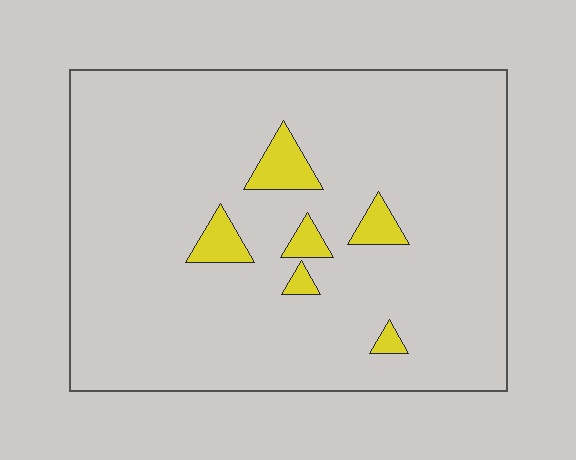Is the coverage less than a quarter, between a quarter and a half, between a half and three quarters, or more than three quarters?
Less than a quarter.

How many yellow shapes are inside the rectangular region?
6.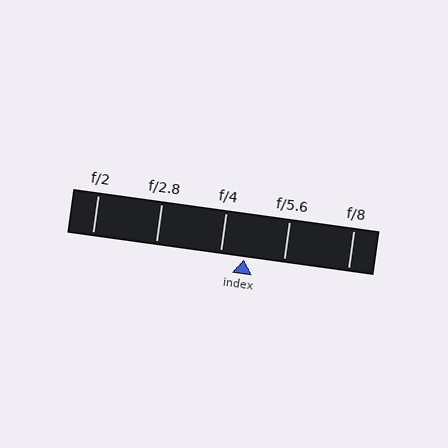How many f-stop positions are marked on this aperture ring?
There are 5 f-stop positions marked.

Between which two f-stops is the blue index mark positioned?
The index mark is between f/4 and f/5.6.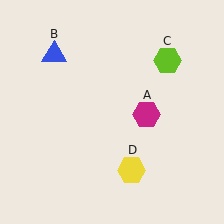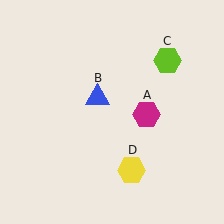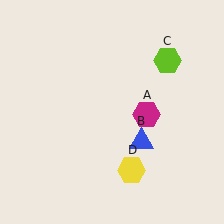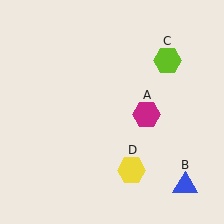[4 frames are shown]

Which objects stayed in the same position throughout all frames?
Magenta hexagon (object A) and lime hexagon (object C) and yellow hexagon (object D) remained stationary.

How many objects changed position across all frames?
1 object changed position: blue triangle (object B).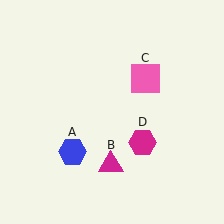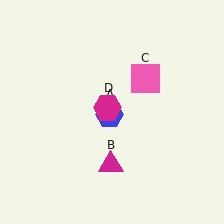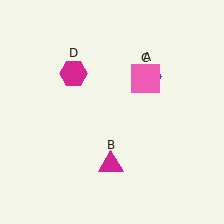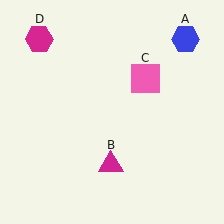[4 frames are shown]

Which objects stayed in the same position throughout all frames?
Magenta triangle (object B) and pink square (object C) remained stationary.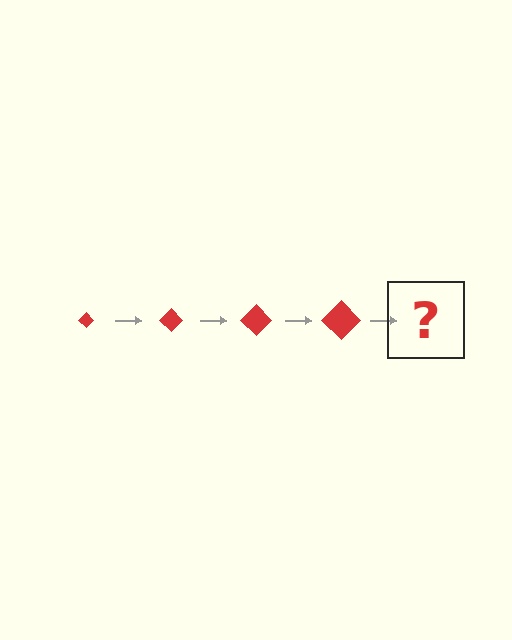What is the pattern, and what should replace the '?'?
The pattern is that the diamond gets progressively larger each step. The '?' should be a red diamond, larger than the previous one.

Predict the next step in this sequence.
The next step is a red diamond, larger than the previous one.